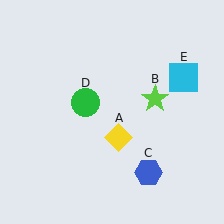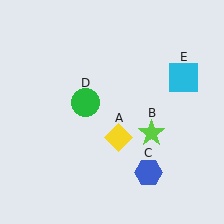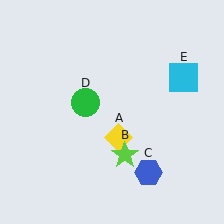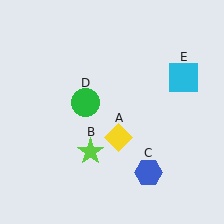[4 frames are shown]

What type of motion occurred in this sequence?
The lime star (object B) rotated clockwise around the center of the scene.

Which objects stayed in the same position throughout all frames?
Yellow diamond (object A) and blue hexagon (object C) and green circle (object D) and cyan square (object E) remained stationary.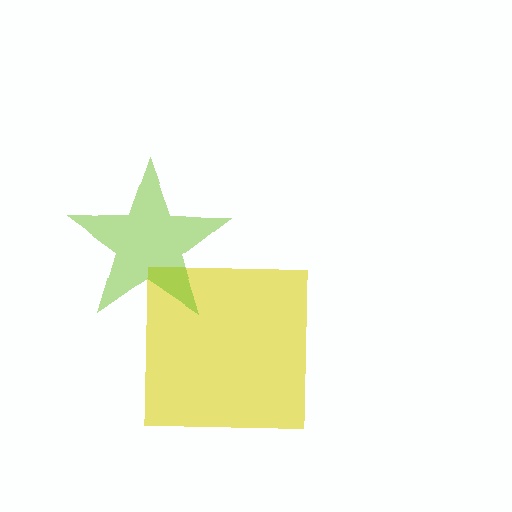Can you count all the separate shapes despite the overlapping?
Yes, there are 2 separate shapes.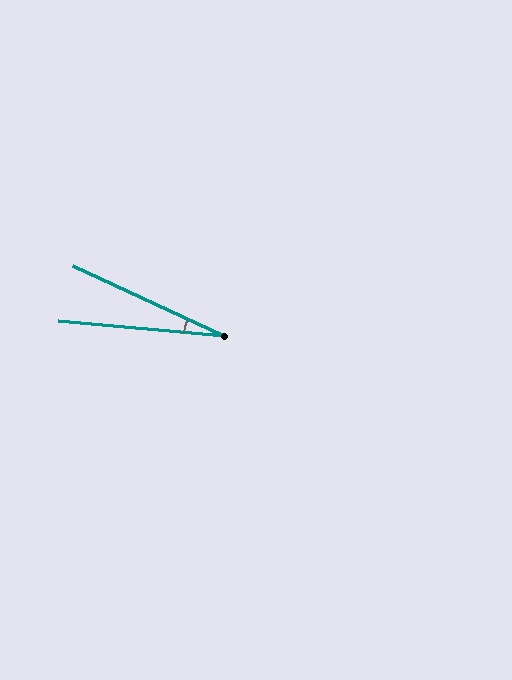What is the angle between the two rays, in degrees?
Approximately 20 degrees.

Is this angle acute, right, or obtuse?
It is acute.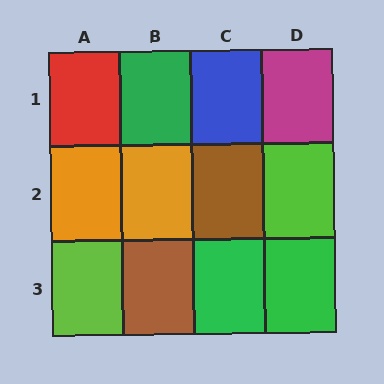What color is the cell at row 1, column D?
Magenta.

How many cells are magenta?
1 cell is magenta.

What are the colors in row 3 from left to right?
Lime, brown, green, green.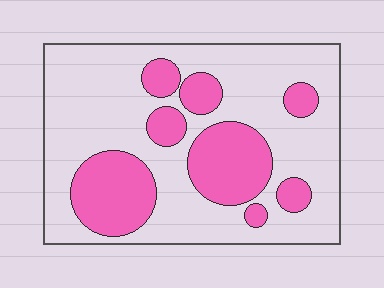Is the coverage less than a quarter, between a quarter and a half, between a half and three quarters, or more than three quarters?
Between a quarter and a half.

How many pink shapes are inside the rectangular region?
8.